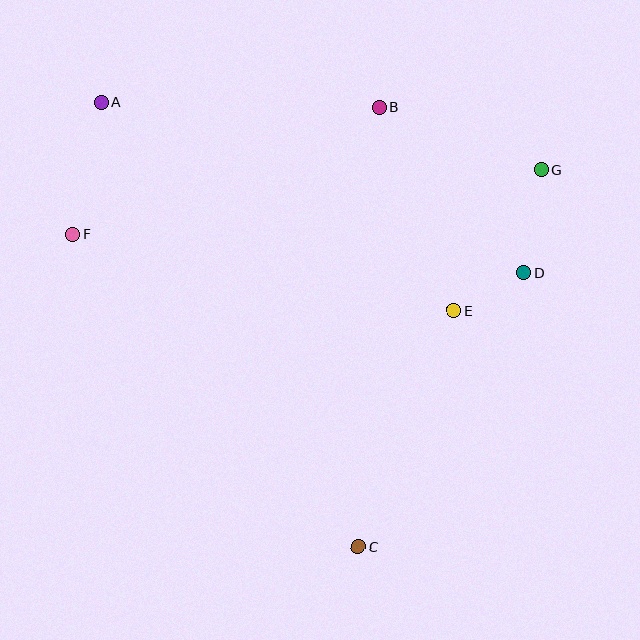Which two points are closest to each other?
Points D and E are closest to each other.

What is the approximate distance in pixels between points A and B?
The distance between A and B is approximately 278 pixels.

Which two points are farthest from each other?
Points A and C are farthest from each other.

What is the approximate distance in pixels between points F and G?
The distance between F and G is approximately 473 pixels.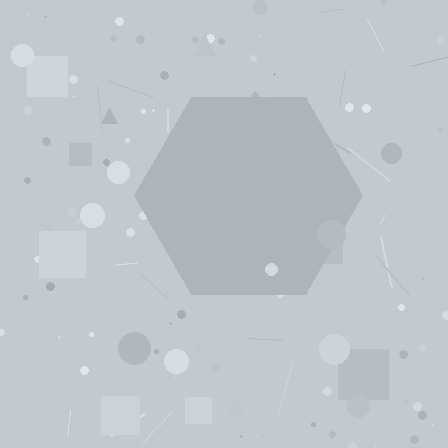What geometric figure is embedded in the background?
A hexagon is embedded in the background.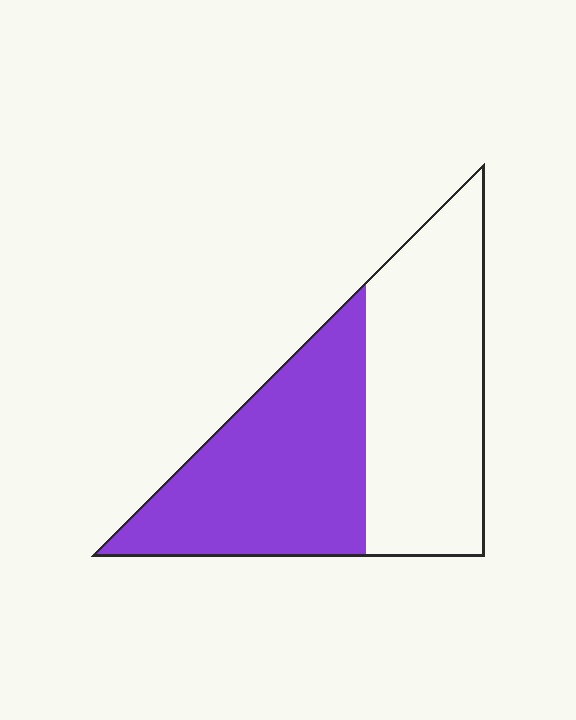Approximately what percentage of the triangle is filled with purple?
Approximately 50%.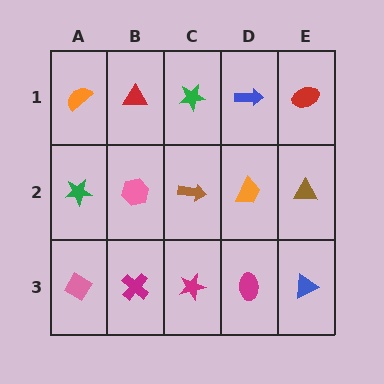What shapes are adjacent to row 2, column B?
A red triangle (row 1, column B), a magenta cross (row 3, column B), a green star (row 2, column A), a brown arrow (row 2, column C).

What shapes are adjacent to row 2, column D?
A blue arrow (row 1, column D), a magenta ellipse (row 3, column D), a brown arrow (row 2, column C), a brown triangle (row 2, column E).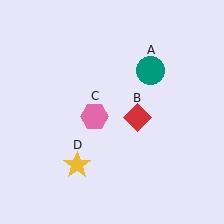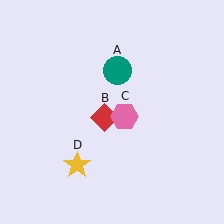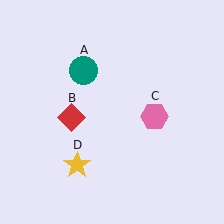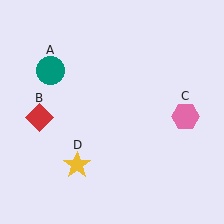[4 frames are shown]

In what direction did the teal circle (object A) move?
The teal circle (object A) moved left.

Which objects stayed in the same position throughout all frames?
Yellow star (object D) remained stationary.